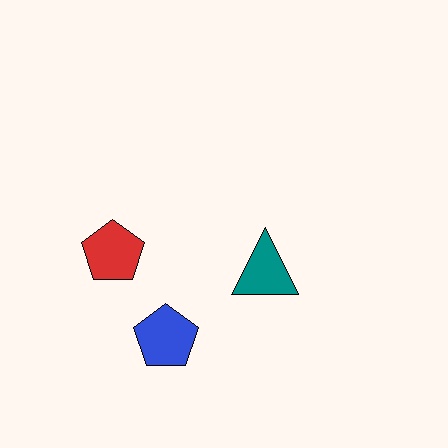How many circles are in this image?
There are no circles.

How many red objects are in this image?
There is 1 red object.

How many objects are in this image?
There are 3 objects.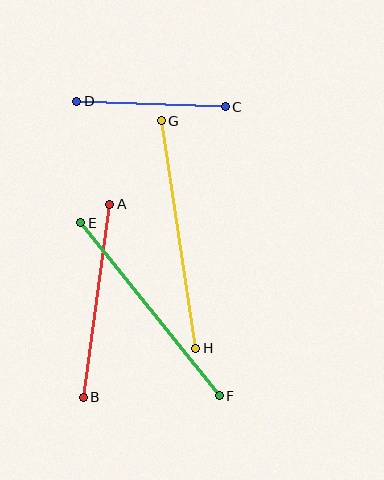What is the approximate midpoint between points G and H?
The midpoint is at approximately (178, 235) pixels.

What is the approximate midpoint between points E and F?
The midpoint is at approximately (150, 309) pixels.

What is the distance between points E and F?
The distance is approximately 222 pixels.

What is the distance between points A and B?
The distance is approximately 195 pixels.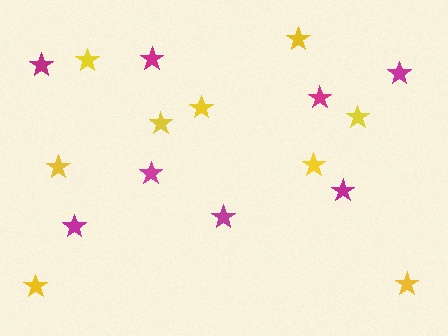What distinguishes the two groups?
There are 2 groups: one group of magenta stars (8) and one group of yellow stars (9).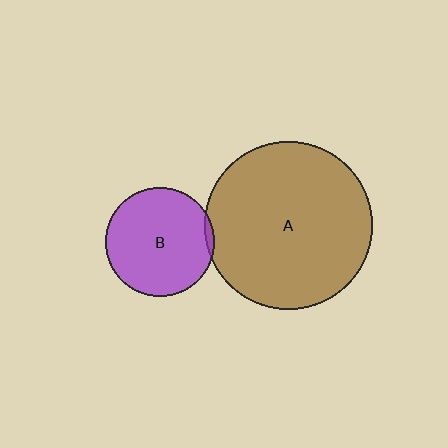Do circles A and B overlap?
Yes.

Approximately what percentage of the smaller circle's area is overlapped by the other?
Approximately 5%.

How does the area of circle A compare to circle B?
Approximately 2.4 times.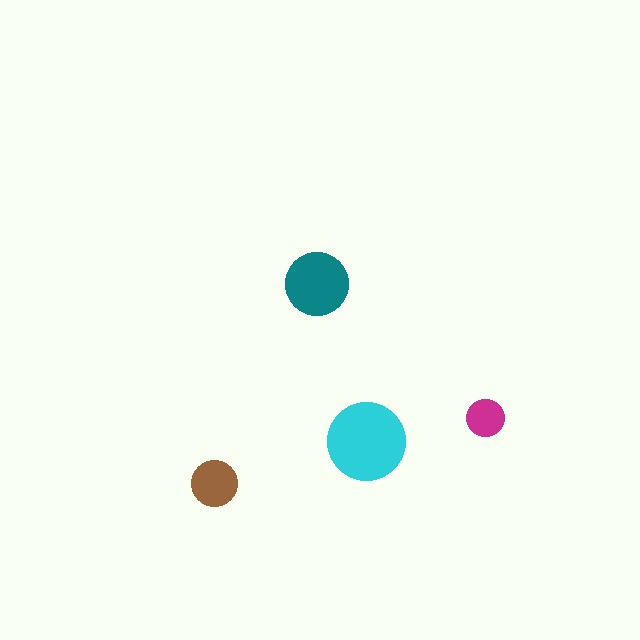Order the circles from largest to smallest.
the cyan one, the teal one, the brown one, the magenta one.